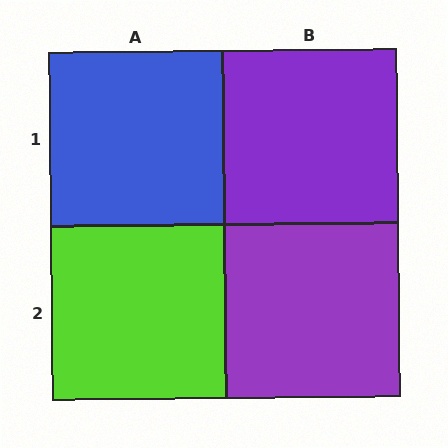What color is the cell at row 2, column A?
Lime.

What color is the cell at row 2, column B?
Purple.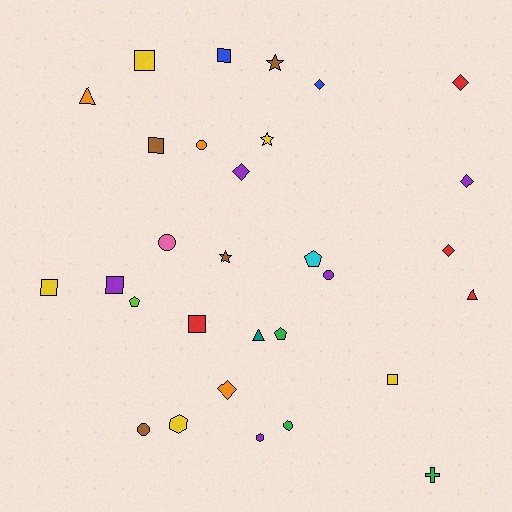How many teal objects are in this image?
There is 1 teal object.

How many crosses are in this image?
There is 1 cross.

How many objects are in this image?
There are 30 objects.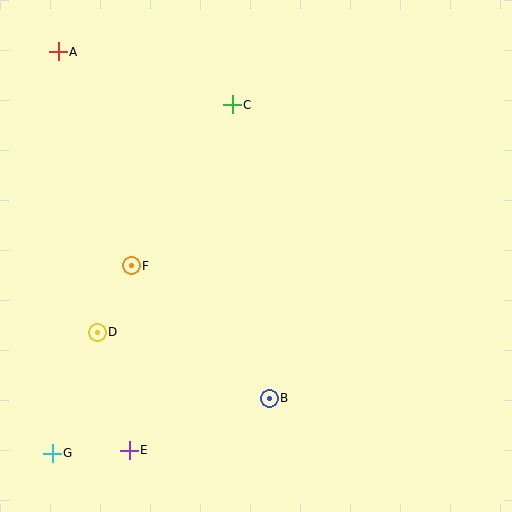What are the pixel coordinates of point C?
Point C is at (232, 105).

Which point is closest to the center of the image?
Point F at (131, 266) is closest to the center.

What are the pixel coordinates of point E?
Point E is at (129, 450).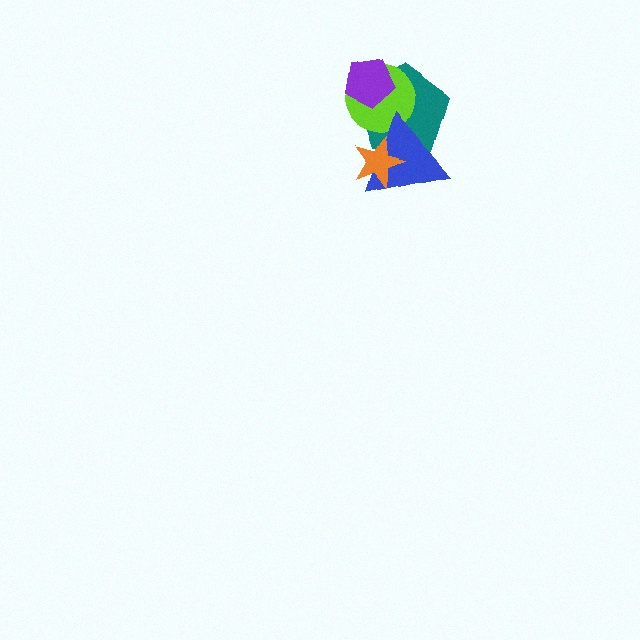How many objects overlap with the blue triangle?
3 objects overlap with the blue triangle.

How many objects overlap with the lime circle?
3 objects overlap with the lime circle.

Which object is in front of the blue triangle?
The orange star is in front of the blue triangle.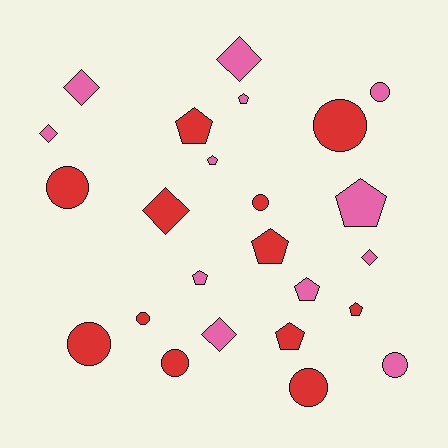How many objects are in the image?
There are 24 objects.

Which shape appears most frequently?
Circle, with 9 objects.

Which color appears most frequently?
Red, with 12 objects.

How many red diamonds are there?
There is 1 red diamond.